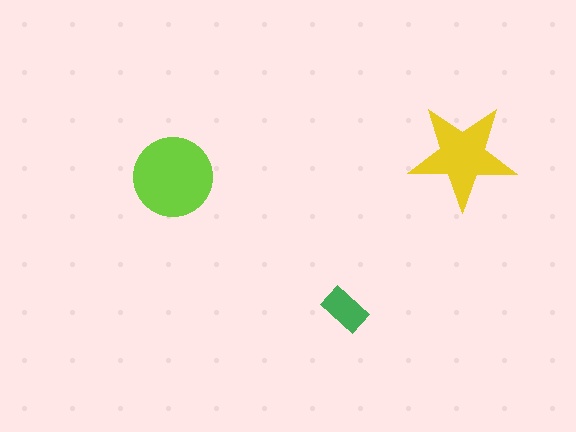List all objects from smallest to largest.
The green rectangle, the yellow star, the lime circle.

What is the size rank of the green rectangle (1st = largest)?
3rd.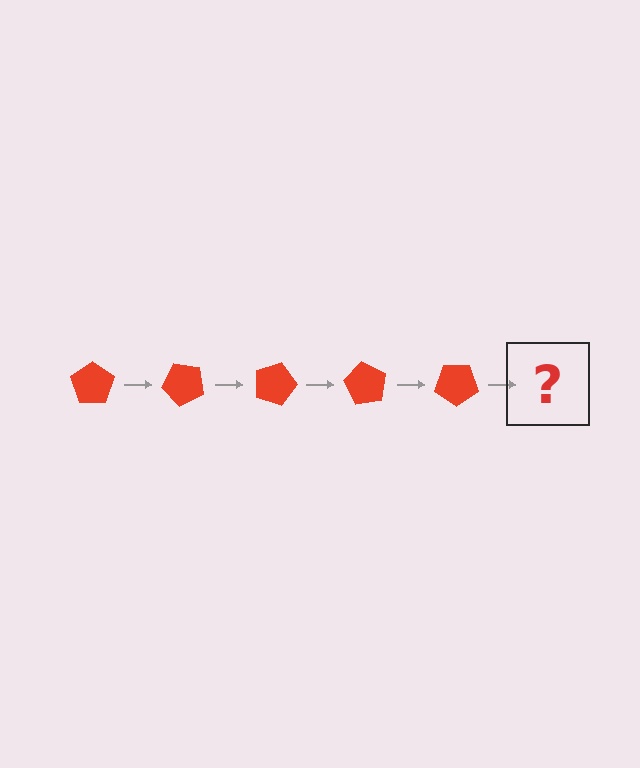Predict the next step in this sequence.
The next step is a red pentagon rotated 225 degrees.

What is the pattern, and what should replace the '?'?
The pattern is that the pentagon rotates 45 degrees each step. The '?' should be a red pentagon rotated 225 degrees.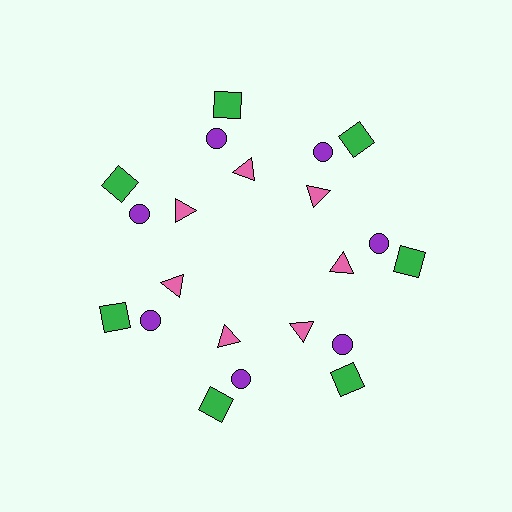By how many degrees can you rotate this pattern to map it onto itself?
The pattern maps onto itself every 51 degrees of rotation.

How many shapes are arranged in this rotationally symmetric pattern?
There are 21 shapes, arranged in 7 groups of 3.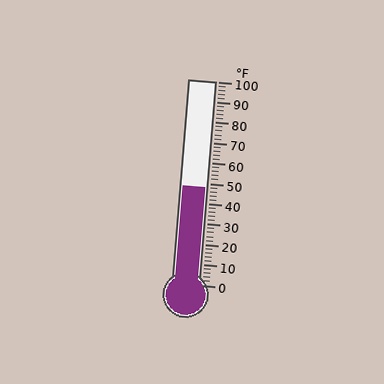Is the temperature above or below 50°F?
The temperature is below 50°F.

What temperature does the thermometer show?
The thermometer shows approximately 48°F.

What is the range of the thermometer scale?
The thermometer scale ranges from 0°F to 100°F.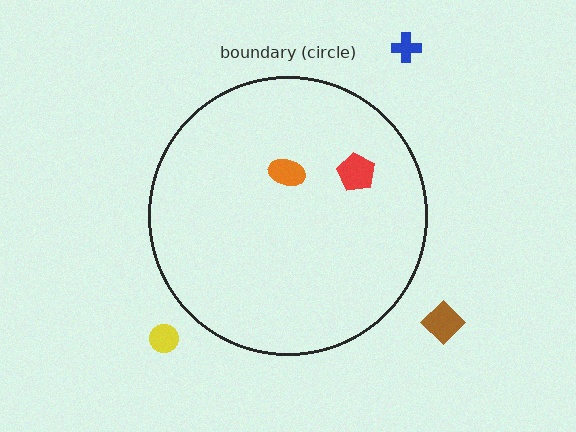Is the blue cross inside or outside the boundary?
Outside.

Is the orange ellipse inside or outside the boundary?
Inside.